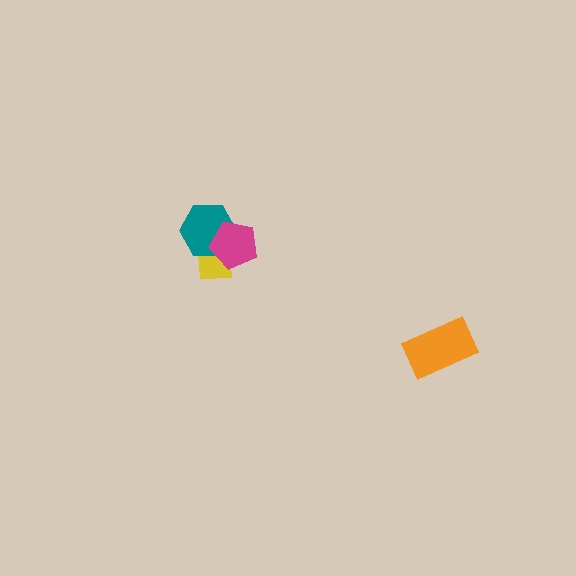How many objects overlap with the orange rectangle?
0 objects overlap with the orange rectangle.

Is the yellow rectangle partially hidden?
Yes, it is partially covered by another shape.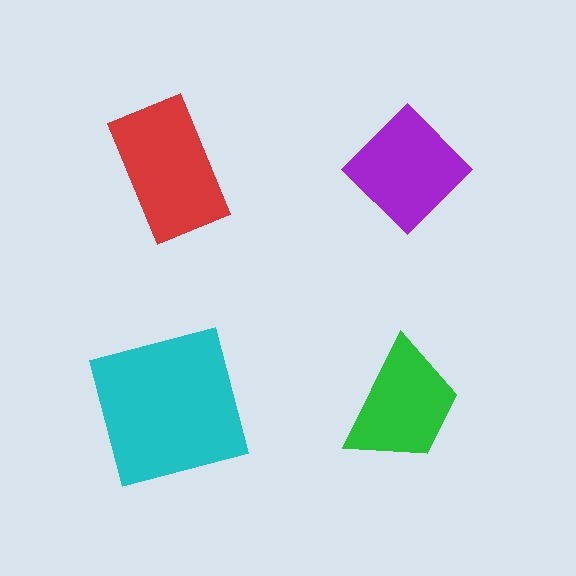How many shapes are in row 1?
2 shapes.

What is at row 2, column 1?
A cyan square.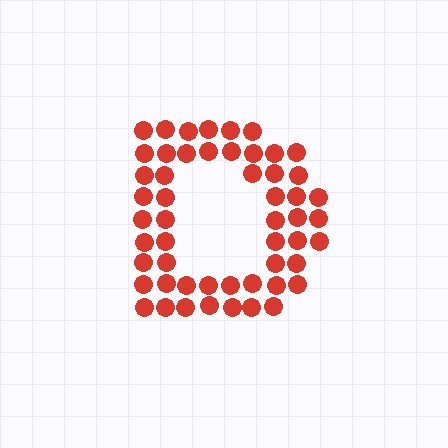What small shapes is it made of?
It is made of small circles.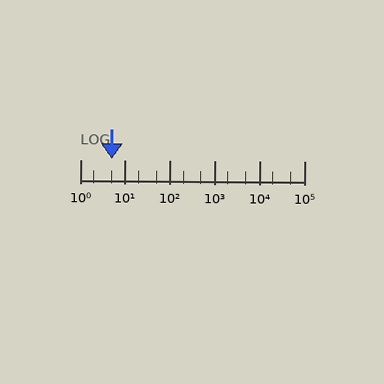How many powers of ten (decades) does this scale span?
The scale spans 5 decades, from 1 to 100000.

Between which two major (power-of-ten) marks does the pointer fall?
The pointer is between 1 and 10.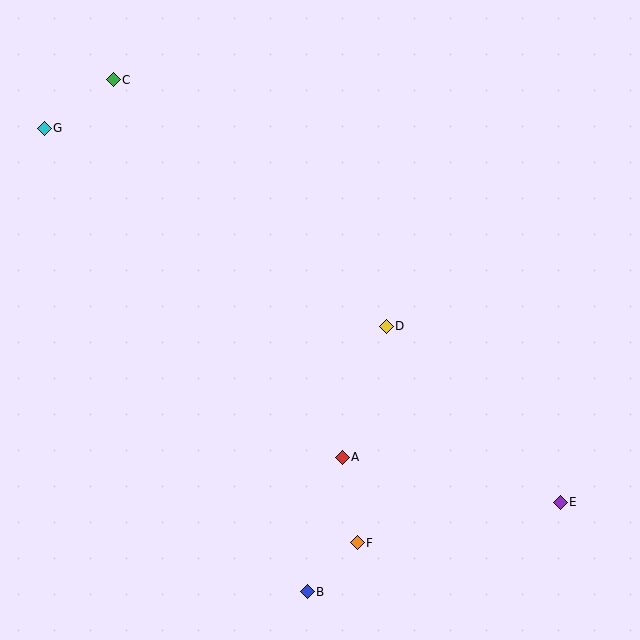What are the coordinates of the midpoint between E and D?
The midpoint between E and D is at (473, 414).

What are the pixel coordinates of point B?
Point B is at (307, 592).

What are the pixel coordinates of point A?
Point A is at (342, 457).